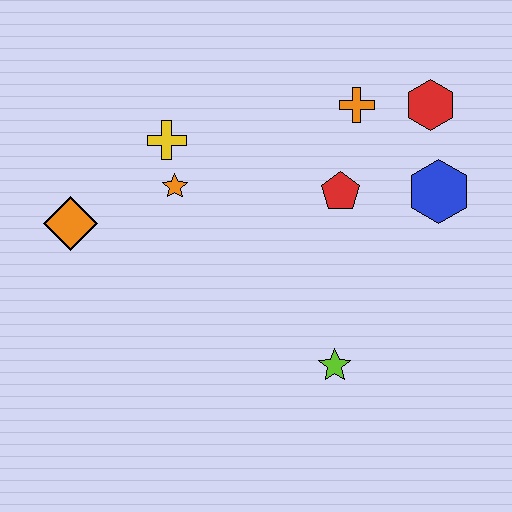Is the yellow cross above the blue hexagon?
Yes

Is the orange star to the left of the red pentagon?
Yes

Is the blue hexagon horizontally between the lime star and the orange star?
No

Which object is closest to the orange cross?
The red hexagon is closest to the orange cross.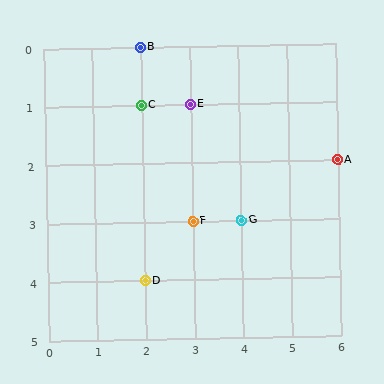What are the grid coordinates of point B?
Point B is at grid coordinates (2, 0).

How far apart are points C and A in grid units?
Points C and A are 4 columns and 1 row apart (about 4.1 grid units diagonally).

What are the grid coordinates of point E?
Point E is at grid coordinates (3, 1).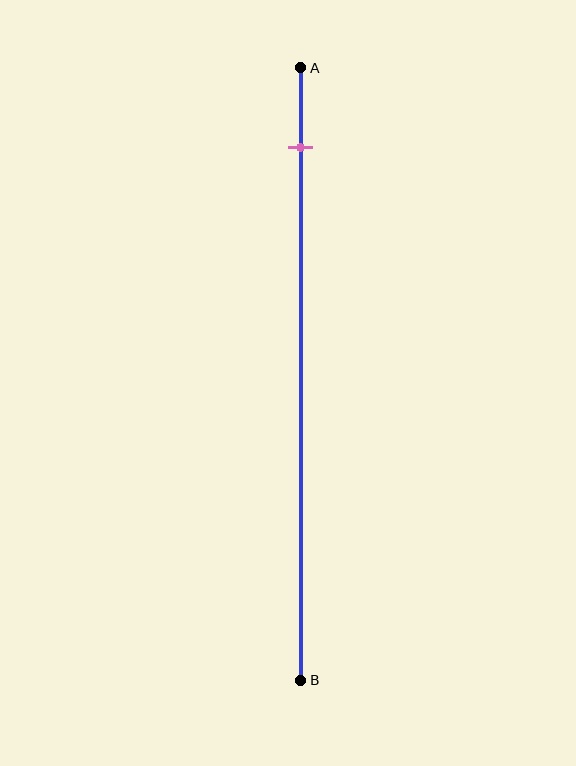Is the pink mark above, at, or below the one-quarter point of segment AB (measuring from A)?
The pink mark is above the one-quarter point of segment AB.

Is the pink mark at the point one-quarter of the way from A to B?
No, the mark is at about 15% from A, not at the 25% one-quarter point.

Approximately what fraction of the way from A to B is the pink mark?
The pink mark is approximately 15% of the way from A to B.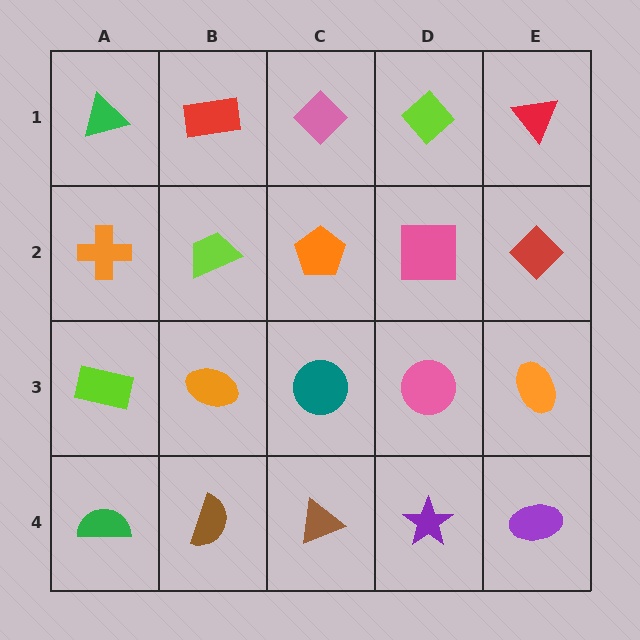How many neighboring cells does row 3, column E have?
3.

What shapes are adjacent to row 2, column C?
A pink diamond (row 1, column C), a teal circle (row 3, column C), a lime trapezoid (row 2, column B), a pink square (row 2, column D).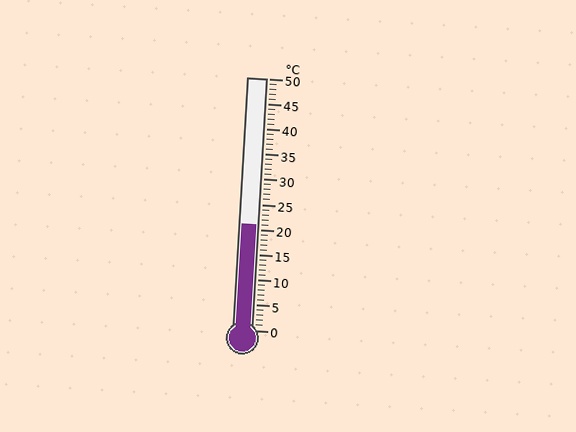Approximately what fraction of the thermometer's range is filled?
The thermometer is filled to approximately 40% of its range.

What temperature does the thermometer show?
The thermometer shows approximately 21°C.